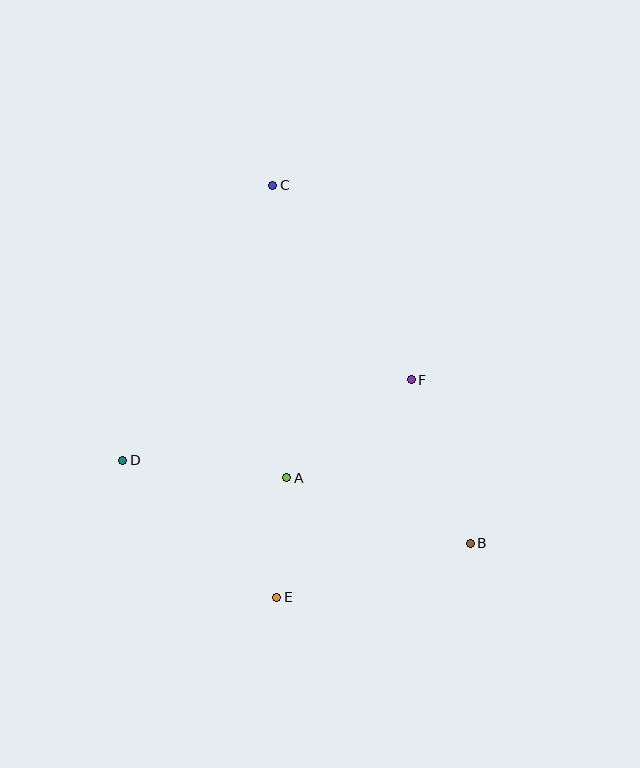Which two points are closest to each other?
Points A and E are closest to each other.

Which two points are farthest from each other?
Points C and E are farthest from each other.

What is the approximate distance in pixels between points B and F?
The distance between B and F is approximately 174 pixels.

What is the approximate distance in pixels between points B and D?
The distance between B and D is approximately 357 pixels.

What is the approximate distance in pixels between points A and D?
The distance between A and D is approximately 165 pixels.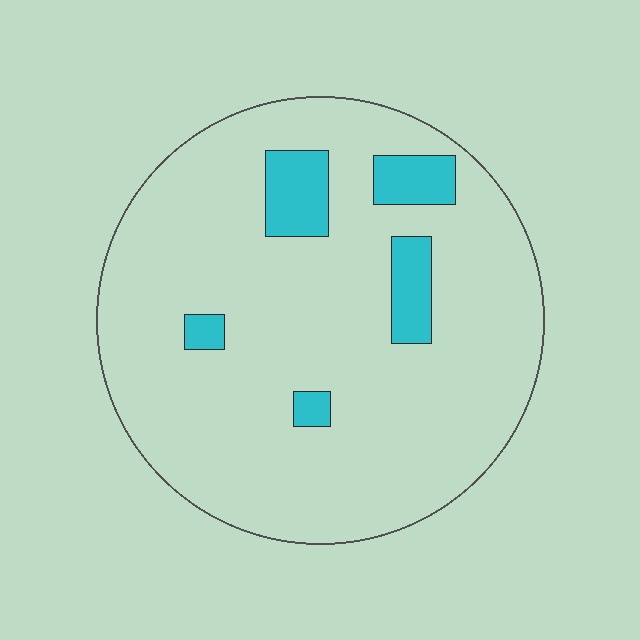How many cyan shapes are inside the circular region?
5.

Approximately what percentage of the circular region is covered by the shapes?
Approximately 10%.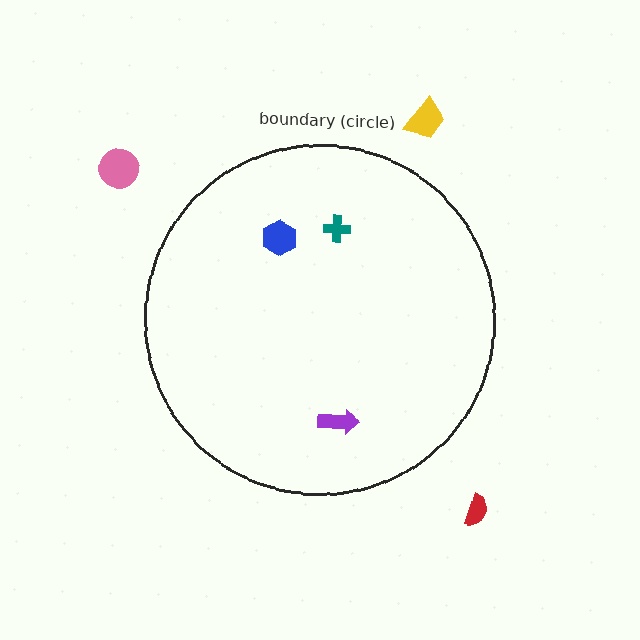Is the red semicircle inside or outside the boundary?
Outside.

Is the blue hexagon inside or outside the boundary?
Inside.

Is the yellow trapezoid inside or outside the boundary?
Outside.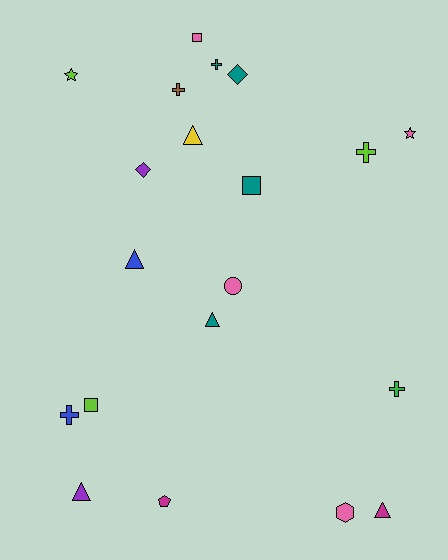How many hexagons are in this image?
There is 1 hexagon.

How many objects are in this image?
There are 20 objects.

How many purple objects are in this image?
There are 2 purple objects.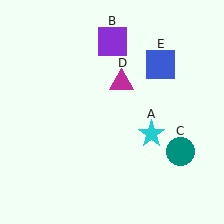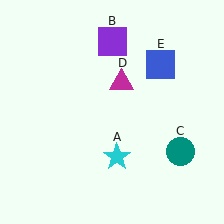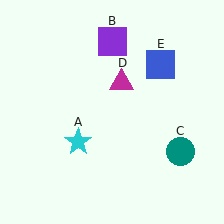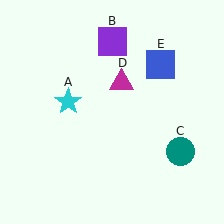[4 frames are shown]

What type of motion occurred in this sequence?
The cyan star (object A) rotated clockwise around the center of the scene.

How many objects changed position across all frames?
1 object changed position: cyan star (object A).